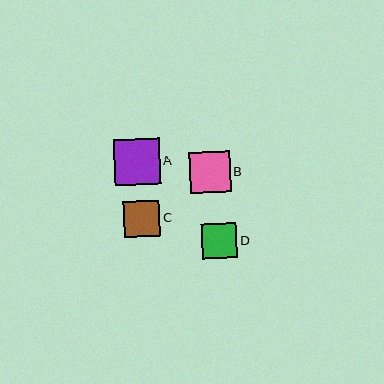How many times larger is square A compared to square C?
Square A is approximately 1.3 times the size of square C.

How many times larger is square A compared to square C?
Square A is approximately 1.3 times the size of square C.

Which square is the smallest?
Square D is the smallest with a size of approximately 35 pixels.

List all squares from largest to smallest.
From largest to smallest: A, B, C, D.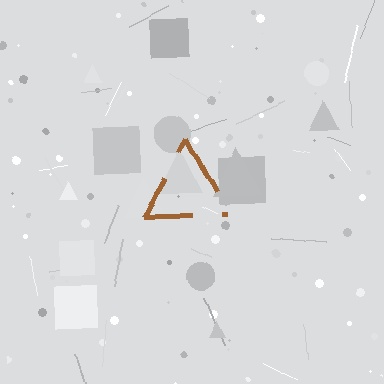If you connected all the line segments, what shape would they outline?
They would outline a triangle.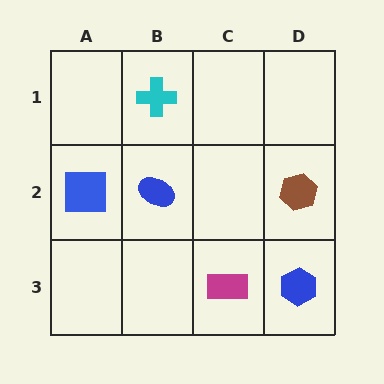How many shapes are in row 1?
1 shape.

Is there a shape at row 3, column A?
No, that cell is empty.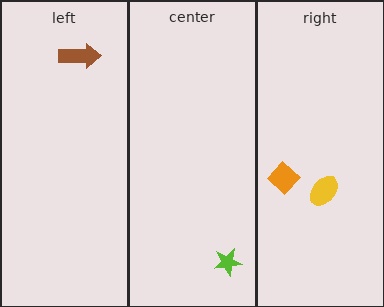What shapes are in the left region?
The brown arrow.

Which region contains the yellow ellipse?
The right region.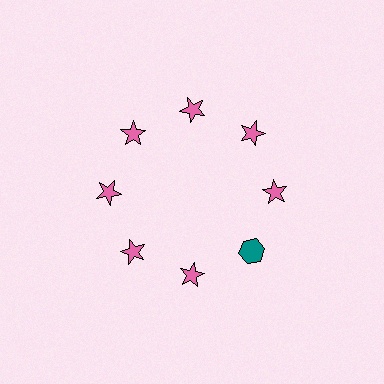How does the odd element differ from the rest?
It differs in both color (teal instead of pink) and shape (hexagon instead of star).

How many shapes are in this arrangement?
There are 8 shapes arranged in a ring pattern.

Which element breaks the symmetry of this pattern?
The teal hexagon at roughly the 4 o'clock position breaks the symmetry. All other shapes are pink stars.